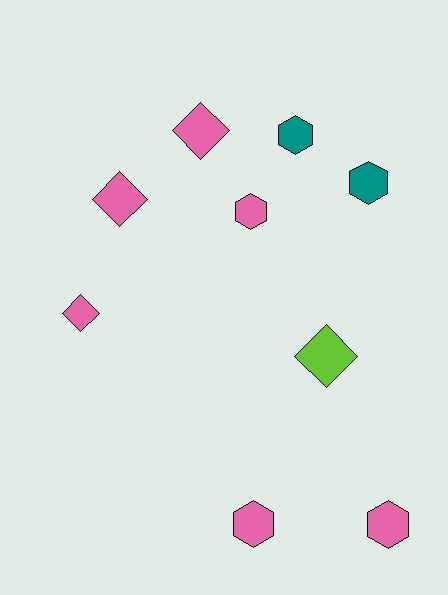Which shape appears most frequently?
Hexagon, with 5 objects.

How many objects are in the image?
There are 9 objects.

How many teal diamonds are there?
There are no teal diamonds.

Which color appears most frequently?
Pink, with 6 objects.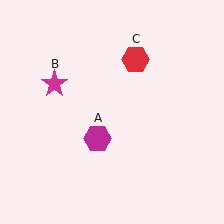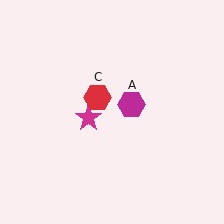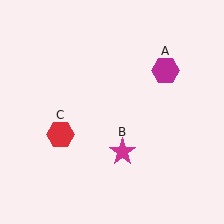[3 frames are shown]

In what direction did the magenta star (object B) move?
The magenta star (object B) moved down and to the right.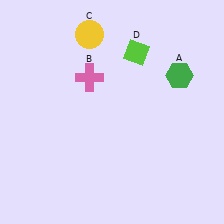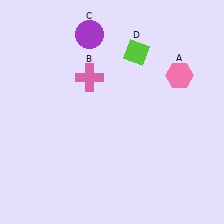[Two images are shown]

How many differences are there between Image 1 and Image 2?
There are 2 differences between the two images.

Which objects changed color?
A changed from green to pink. C changed from yellow to purple.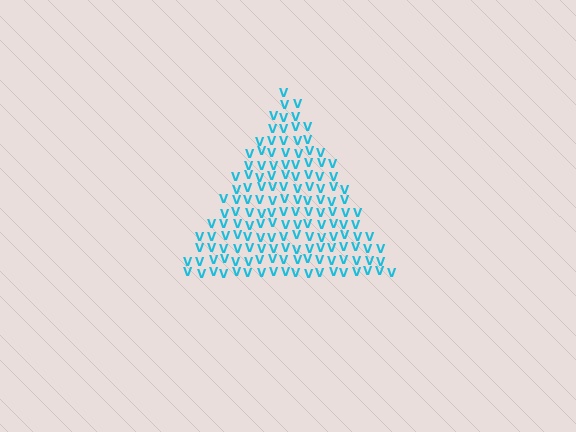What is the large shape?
The large shape is a triangle.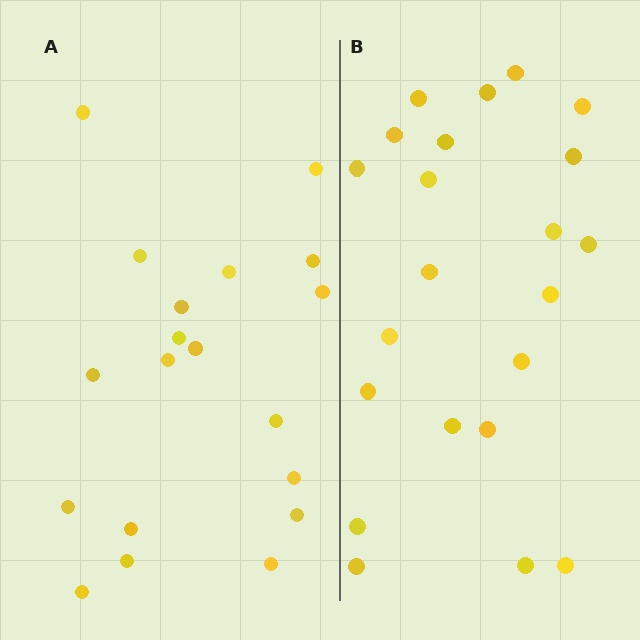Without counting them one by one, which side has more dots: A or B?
Region B (the right region) has more dots.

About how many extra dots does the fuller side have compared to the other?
Region B has just a few more — roughly 2 or 3 more dots than region A.